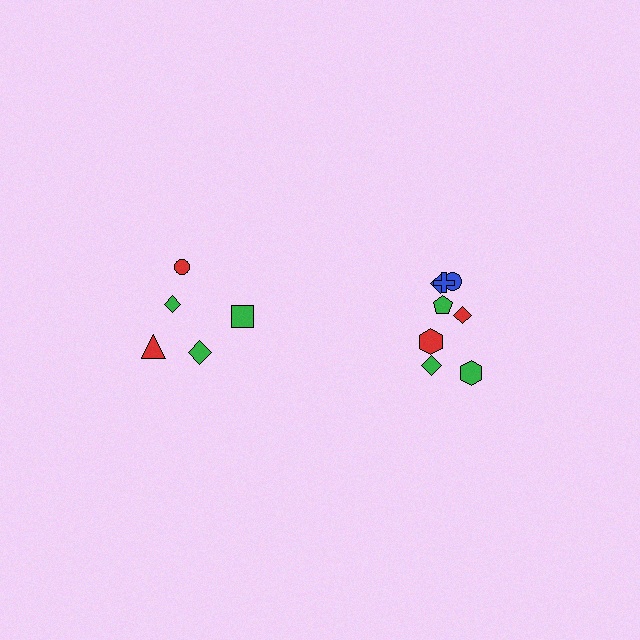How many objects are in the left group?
There are 5 objects.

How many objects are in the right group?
There are 8 objects.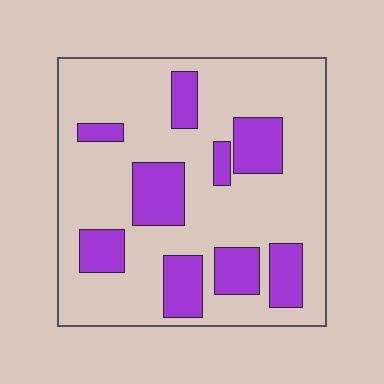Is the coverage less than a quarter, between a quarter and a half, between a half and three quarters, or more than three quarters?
Between a quarter and a half.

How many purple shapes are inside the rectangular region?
9.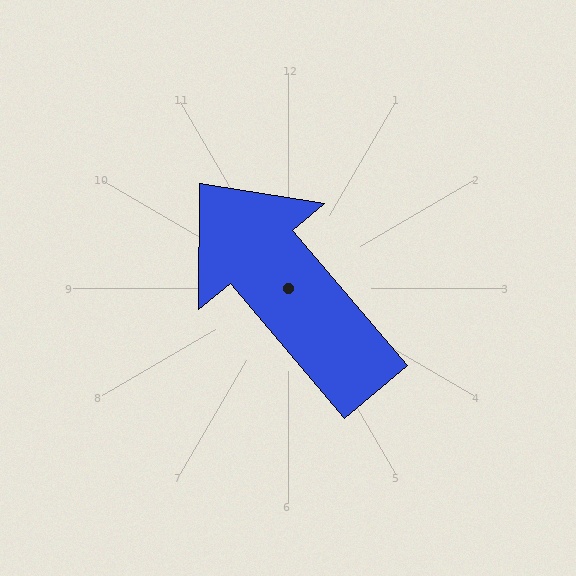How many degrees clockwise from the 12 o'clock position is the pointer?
Approximately 320 degrees.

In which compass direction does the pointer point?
Northwest.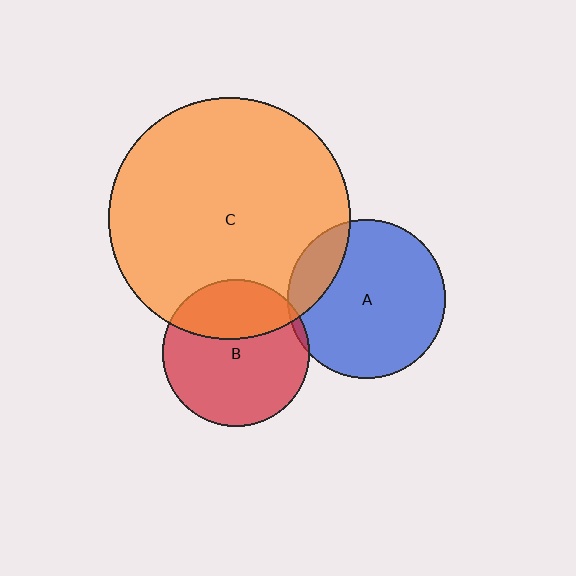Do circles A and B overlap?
Yes.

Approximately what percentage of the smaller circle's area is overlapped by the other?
Approximately 5%.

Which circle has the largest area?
Circle C (orange).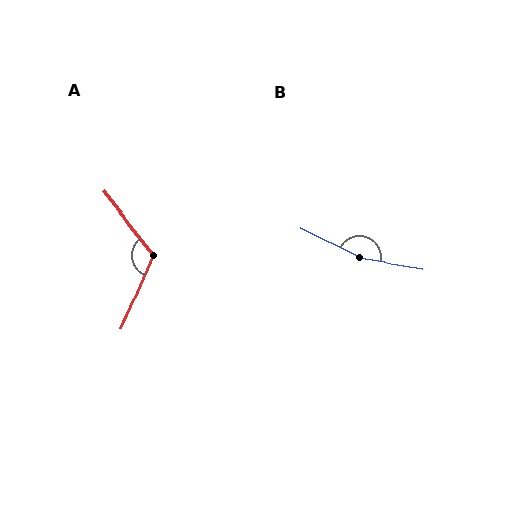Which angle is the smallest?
A, at approximately 118 degrees.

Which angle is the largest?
B, at approximately 164 degrees.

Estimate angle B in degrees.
Approximately 164 degrees.